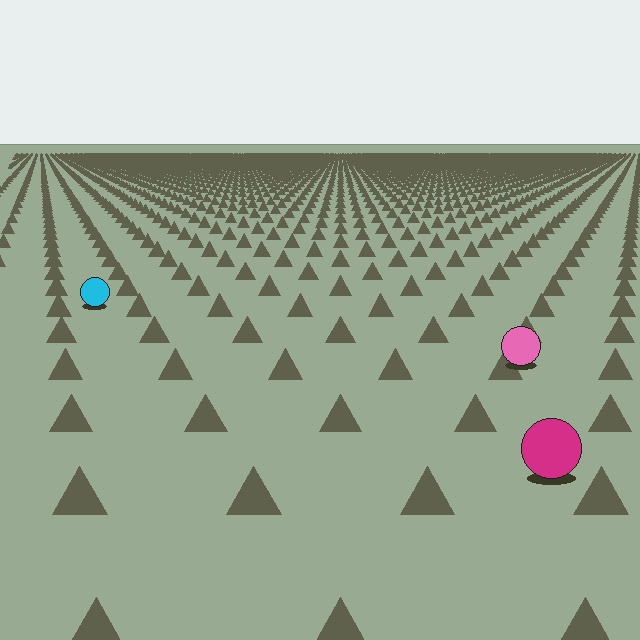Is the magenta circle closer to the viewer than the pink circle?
Yes. The magenta circle is closer — you can tell from the texture gradient: the ground texture is coarser near it.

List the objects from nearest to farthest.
From nearest to farthest: the magenta circle, the pink circle, the cyan circle.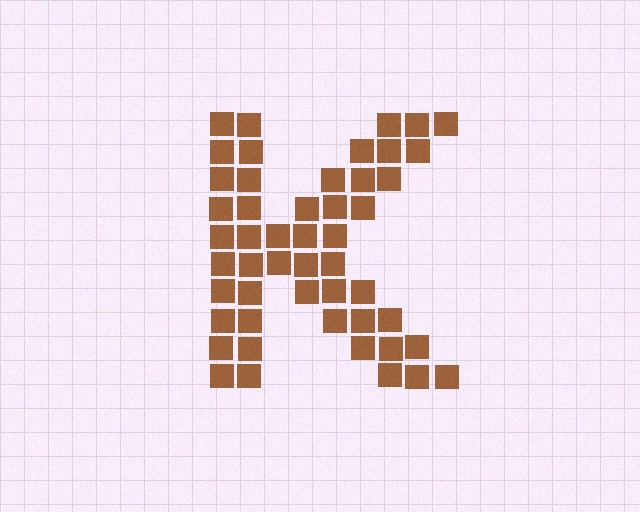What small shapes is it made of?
It is made of small squares.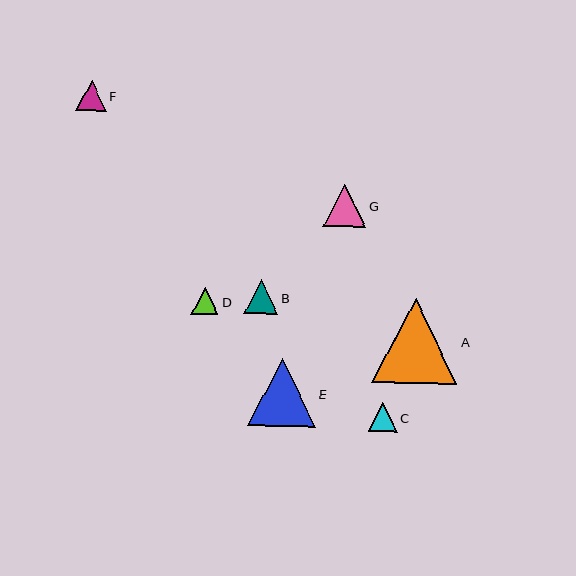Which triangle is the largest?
Triangle A is the largest with a size of approximately 85 pixels.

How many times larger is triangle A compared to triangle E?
Triangle A is approximately 1.3 times the size of triangle E.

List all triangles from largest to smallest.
From largest to smallest: A, E, G, B, F, C, D.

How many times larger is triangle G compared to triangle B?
Triangle G is approximately 1.2 times the size of triangle B.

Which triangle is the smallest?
Triangle D is the smallest with a size of approximately 27 pixels.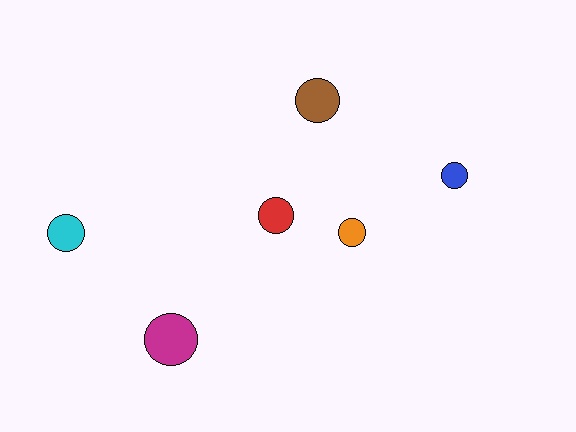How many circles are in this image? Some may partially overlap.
There are 6 circles.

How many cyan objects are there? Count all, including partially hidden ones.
There is 1 cyan object.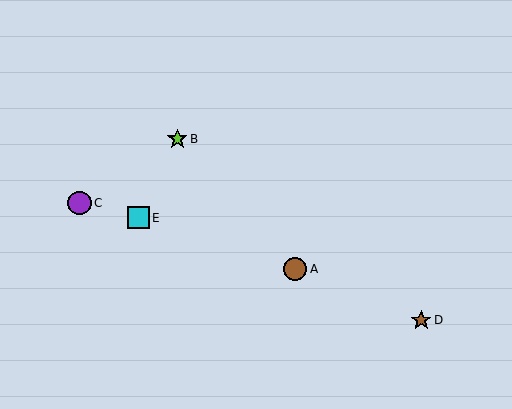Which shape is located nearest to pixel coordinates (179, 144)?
The lime star (labeled B) at (177, 139) is nearest to that location.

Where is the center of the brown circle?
The center of the brown circle is at (295, 269).